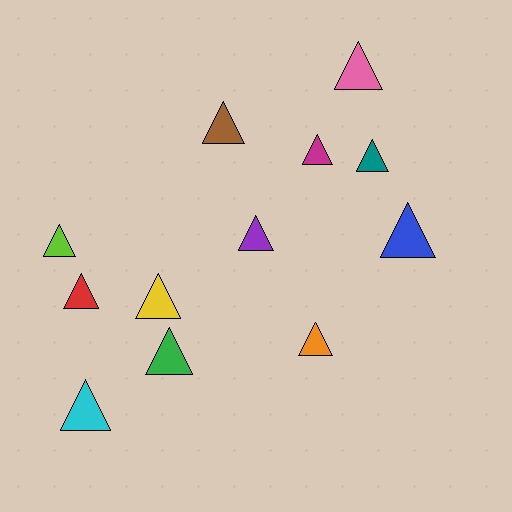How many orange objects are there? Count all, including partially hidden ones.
There is 1 orange object.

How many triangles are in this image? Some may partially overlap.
There are 12 triangles.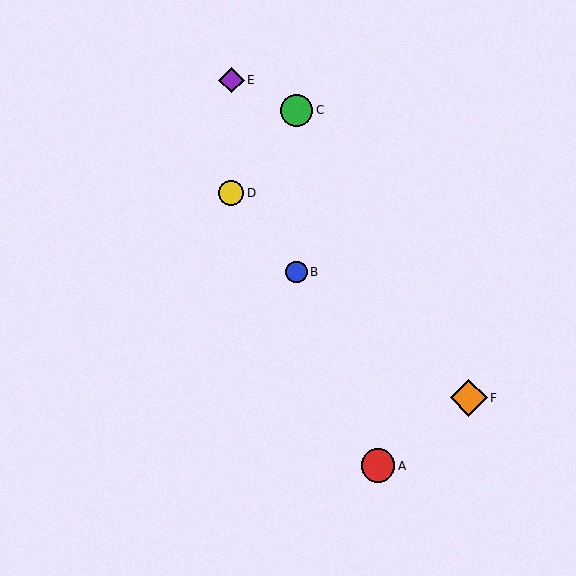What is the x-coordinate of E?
Object E is at x≈231.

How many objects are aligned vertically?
2 objects (D, E) are aligned vertically.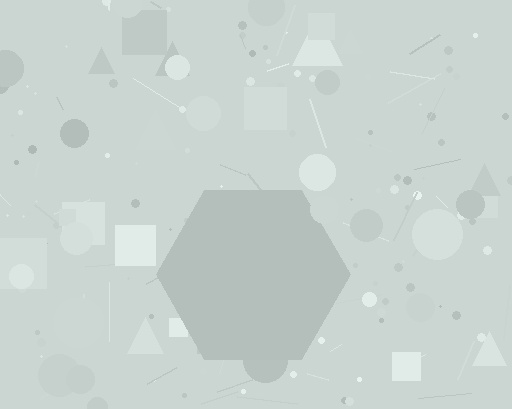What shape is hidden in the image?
A hexagon is hidden in the image.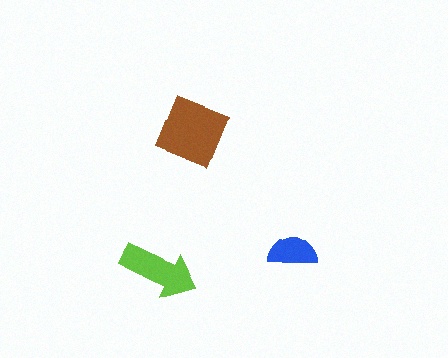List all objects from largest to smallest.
The brown diamond, the lime arrow, the blue semicircle.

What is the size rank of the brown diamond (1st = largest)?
1st.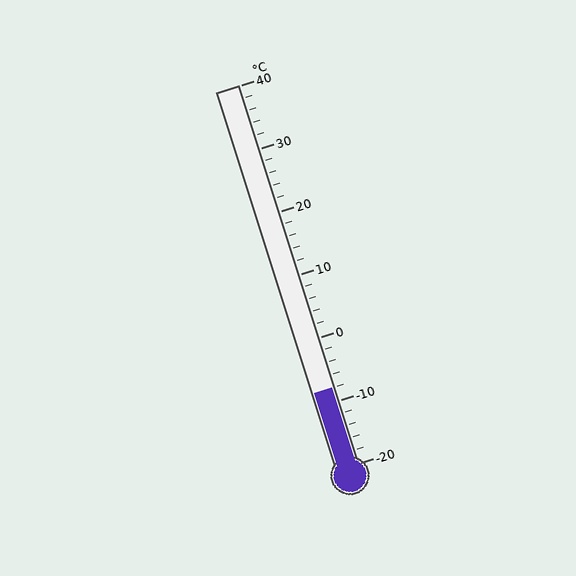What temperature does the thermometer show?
The thermometer shows approximately -8°C.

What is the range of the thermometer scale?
The thermometer scale ranges from -20°C to 40°C.